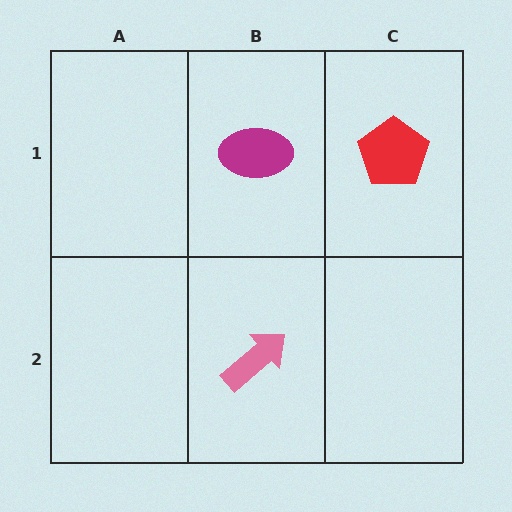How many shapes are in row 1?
2 shapes.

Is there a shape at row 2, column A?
No, that cell is empty.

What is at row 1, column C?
A red pentagon.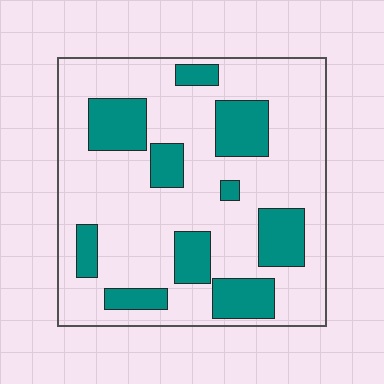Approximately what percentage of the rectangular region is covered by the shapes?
Approximately 25%.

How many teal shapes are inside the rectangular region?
10.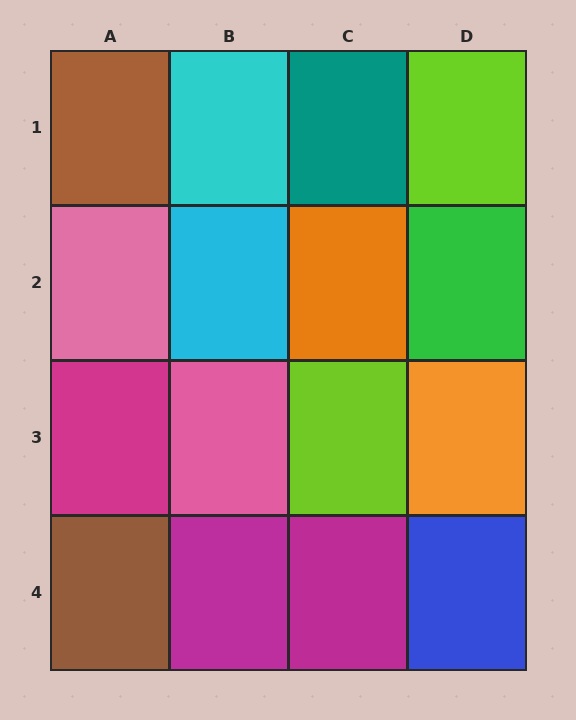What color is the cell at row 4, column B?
Magenta.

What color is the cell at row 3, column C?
Lime.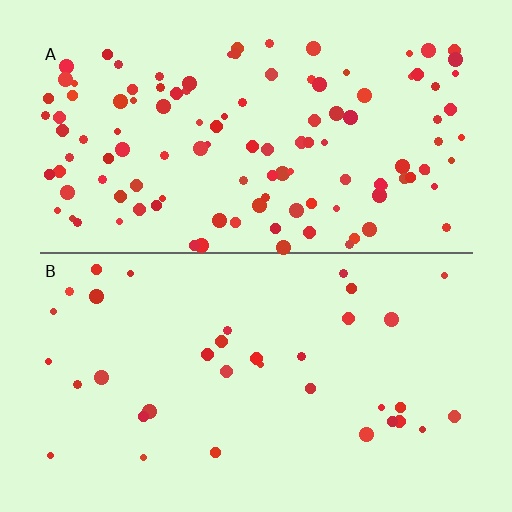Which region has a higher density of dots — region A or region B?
A (the top).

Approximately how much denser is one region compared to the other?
Approximately 3.3× — region A over region B.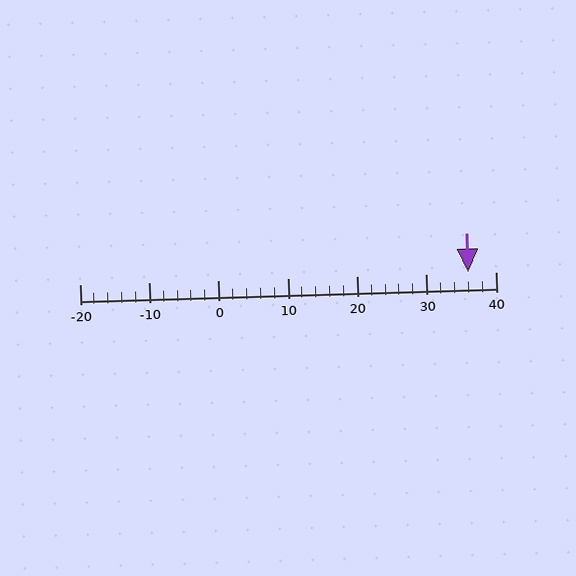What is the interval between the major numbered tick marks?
The major tick marks are spaced 10 units apart.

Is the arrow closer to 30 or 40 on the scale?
The arrow is closer to 40.